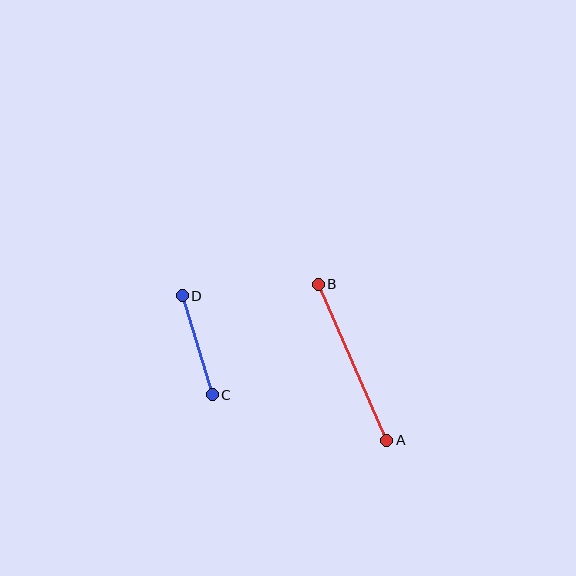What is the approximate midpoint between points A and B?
The midpoint is at approximately (352, 362) pixels.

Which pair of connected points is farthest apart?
Points A and B are farthest apart.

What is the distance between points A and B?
The distance is approximately 170 pixels.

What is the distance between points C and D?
The distance is approximately 103 pixels.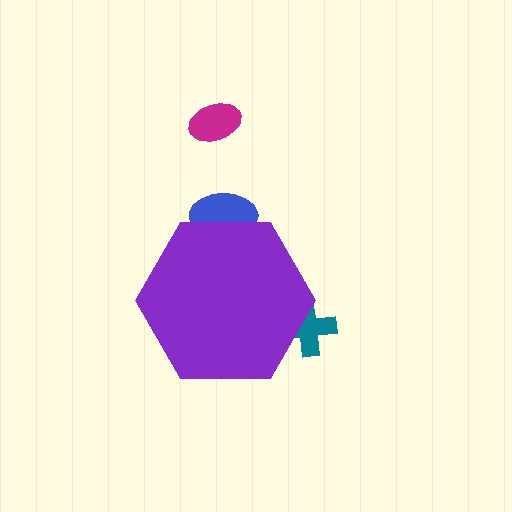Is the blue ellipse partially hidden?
Yes, the blue ellipse is partially hidden behind the purple hexagon.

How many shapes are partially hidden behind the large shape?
2 shapes are partially hidden.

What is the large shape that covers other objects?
A purple hexagon.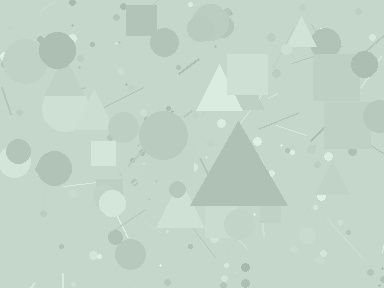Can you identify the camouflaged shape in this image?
The camouflaged shape is a triangle.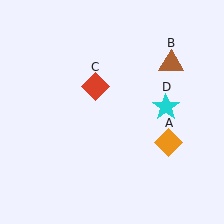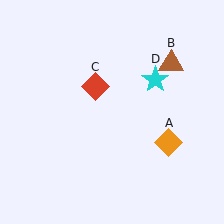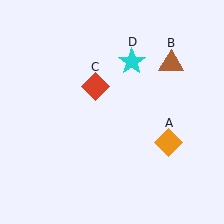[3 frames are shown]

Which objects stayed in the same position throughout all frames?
Orange diamond (object A) and brown triangle (object B) and red diamond (object C) remained stationary.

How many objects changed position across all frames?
1 object changed position: cyan star (object D).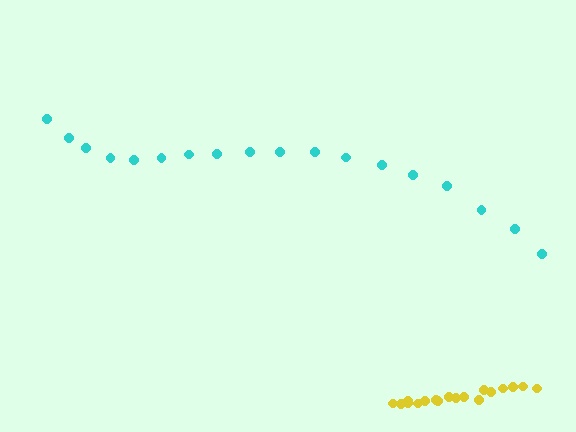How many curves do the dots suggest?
There are 2 distinct paths.